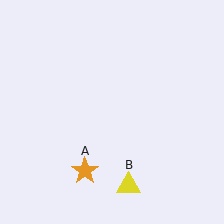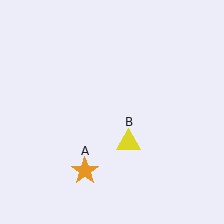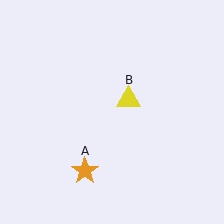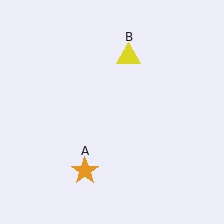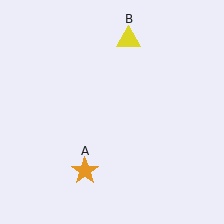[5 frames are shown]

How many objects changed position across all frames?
1 object changed position: yellow triangle (object B).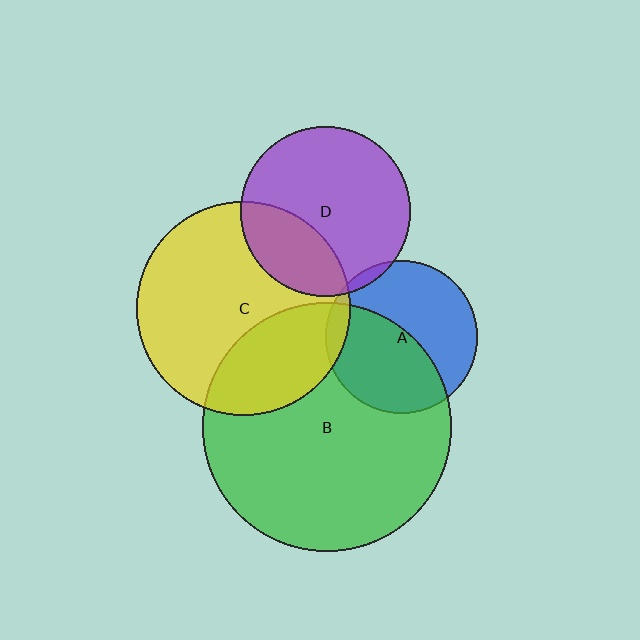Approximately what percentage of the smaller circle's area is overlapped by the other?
Approximately 50%.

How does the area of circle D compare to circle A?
Approximately 1.2 times.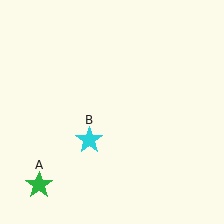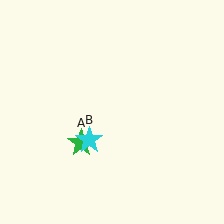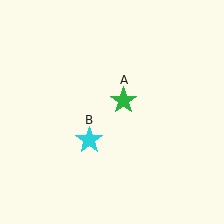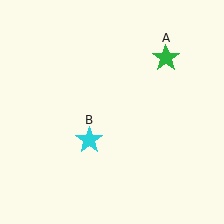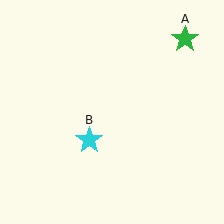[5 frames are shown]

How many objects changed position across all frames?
1 object changed position: green star (object A).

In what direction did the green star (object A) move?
The green star (object A) moved up and to the right.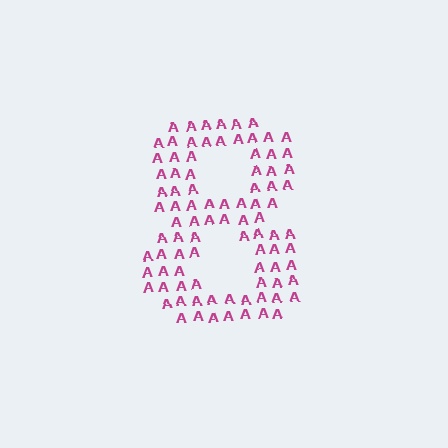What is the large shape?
The large shape is the digit 8.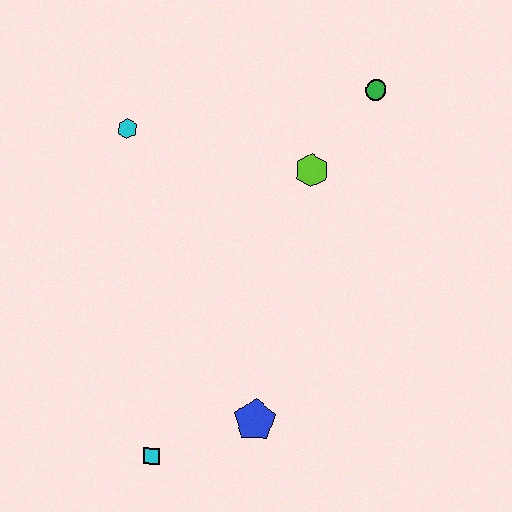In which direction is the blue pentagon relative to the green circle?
The blue pentagon is below the green circle.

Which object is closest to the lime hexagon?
The green circle is closest to the lime hexagon.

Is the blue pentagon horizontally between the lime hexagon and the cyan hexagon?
Yes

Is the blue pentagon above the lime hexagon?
No